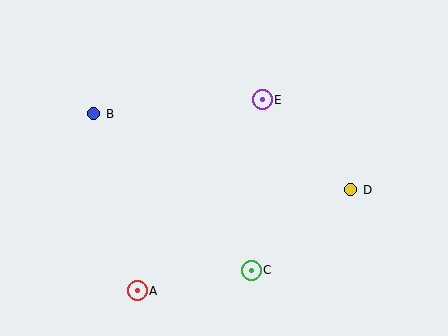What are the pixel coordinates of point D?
Point D is at (351, 190).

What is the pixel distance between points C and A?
The distance between C and A is 116 pixels.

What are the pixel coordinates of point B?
Point B is at (94, 114).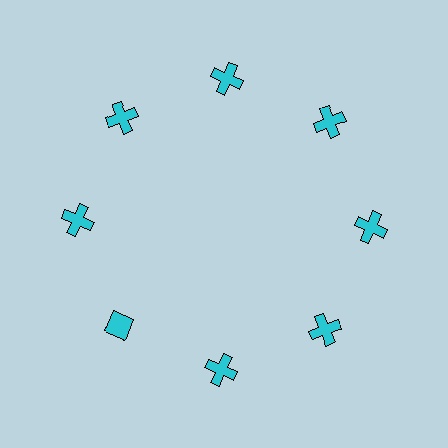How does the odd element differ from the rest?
It has a different shape: diamond instead of cross.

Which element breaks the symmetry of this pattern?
The cyan diamond at roughly the 8 o'clock position breaks the symmetry. All other shapes are cyan crosses.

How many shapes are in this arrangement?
There are 8 shapes arranged in a ring pattern.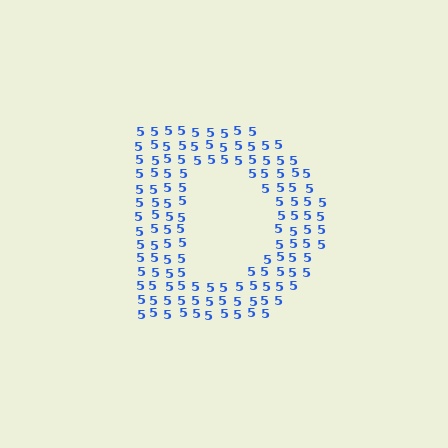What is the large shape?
The large shape is the letter D.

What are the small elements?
The small elements are digit 5's.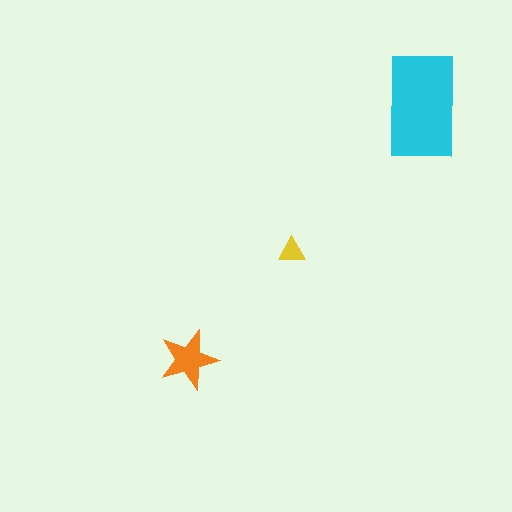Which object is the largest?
The cyan rectangle.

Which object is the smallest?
The yellow triangle.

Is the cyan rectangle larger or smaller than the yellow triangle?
Larger.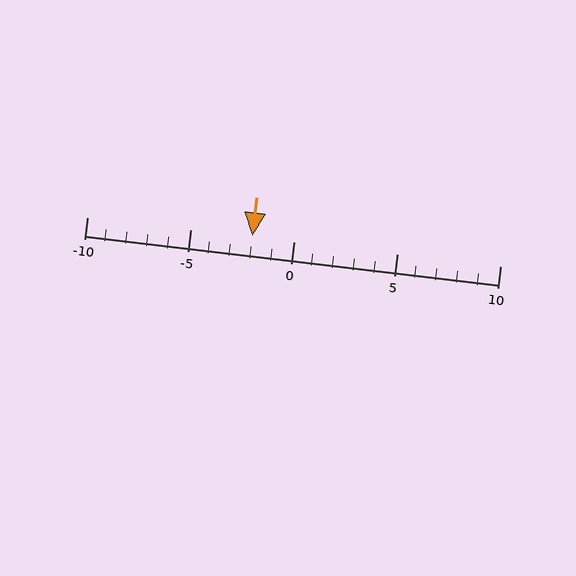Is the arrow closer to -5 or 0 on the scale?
The arrow is closer to 0.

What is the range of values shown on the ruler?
The ruler shows values from -10 to 10.